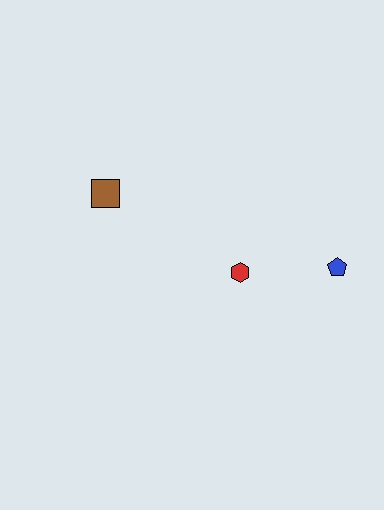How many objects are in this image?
There are 3 objects.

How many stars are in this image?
There are no stars.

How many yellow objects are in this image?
There are no yellow objects.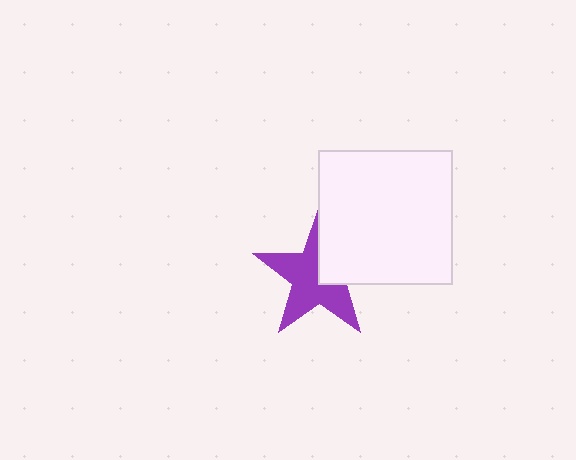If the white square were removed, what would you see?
You would see the complete purple star.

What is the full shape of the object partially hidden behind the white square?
The partially hidden object is a purple star.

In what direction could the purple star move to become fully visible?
The purple star could move toward the lower-left. That would shift it out from behind the white square entirely.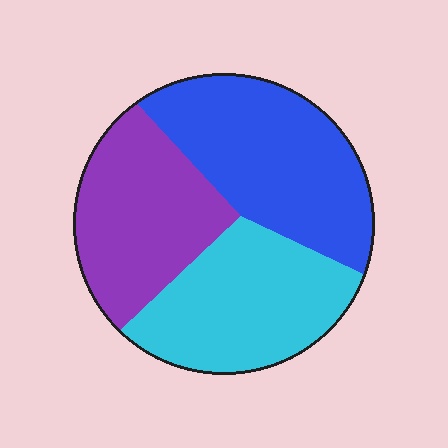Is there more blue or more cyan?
Blue.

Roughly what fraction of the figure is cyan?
Cyan takes up about one third (1/3) of the figure.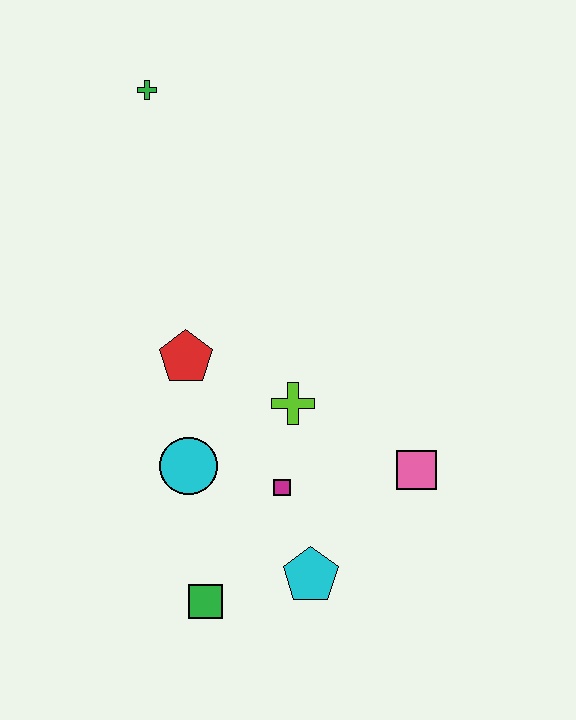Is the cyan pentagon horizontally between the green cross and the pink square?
Yes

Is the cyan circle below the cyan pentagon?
No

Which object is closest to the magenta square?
The lime cross is closest to the magenta square.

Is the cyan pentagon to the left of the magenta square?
No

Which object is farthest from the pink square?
The green cross is farthest from the pink square.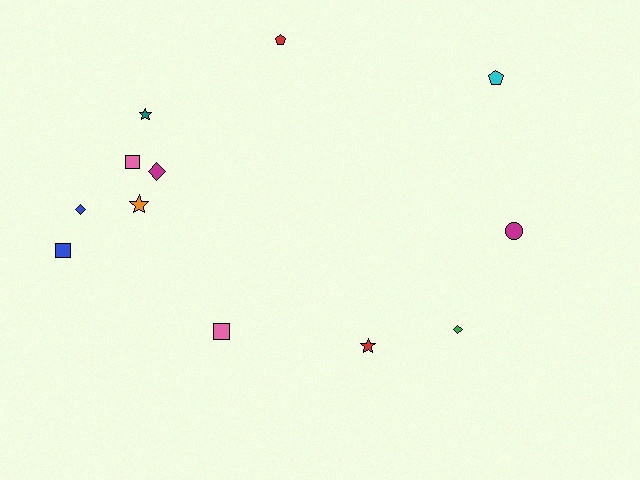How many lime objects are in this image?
There are no lime objects.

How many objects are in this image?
There are 12 objects.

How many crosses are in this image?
There are no crosses.